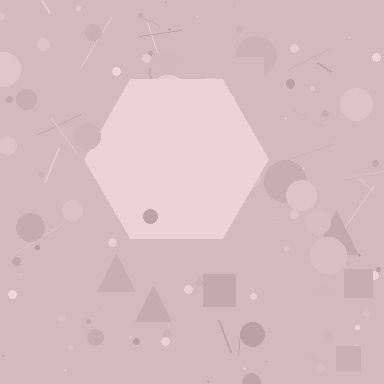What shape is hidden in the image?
A hexagon is hidden in the image.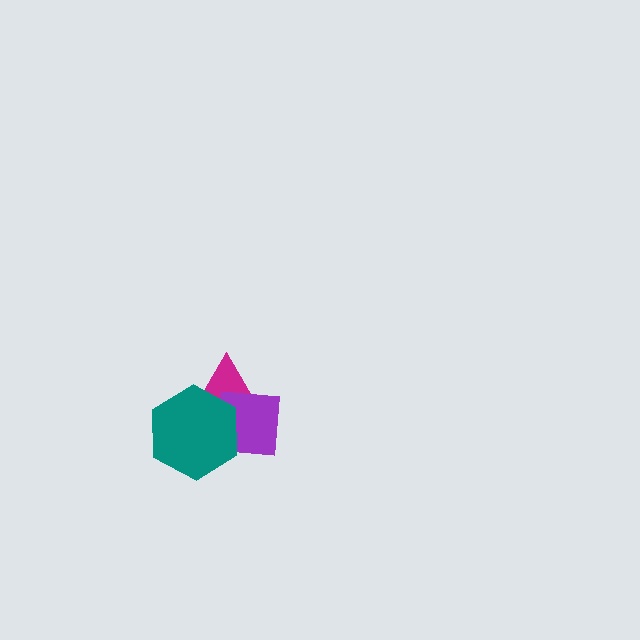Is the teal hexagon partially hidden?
No, no other shape covers it.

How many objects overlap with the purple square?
2 objects overlap with the purple square.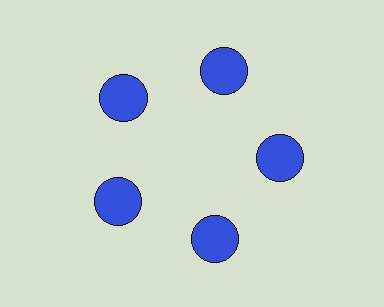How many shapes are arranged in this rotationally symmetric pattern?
There are 5 shapes, arranged in 5 groups of 1.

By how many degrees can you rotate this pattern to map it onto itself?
The pattern maps onto itself every 72 degrees of rotation.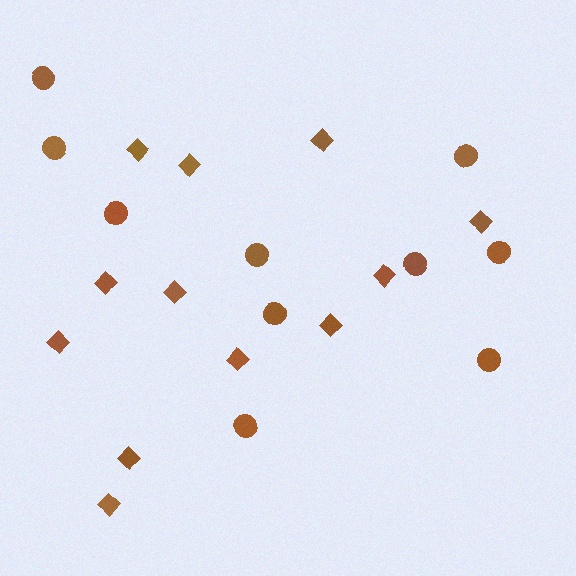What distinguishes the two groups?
There are 2 groups: one group of circles (10) and one group of diamonds (12).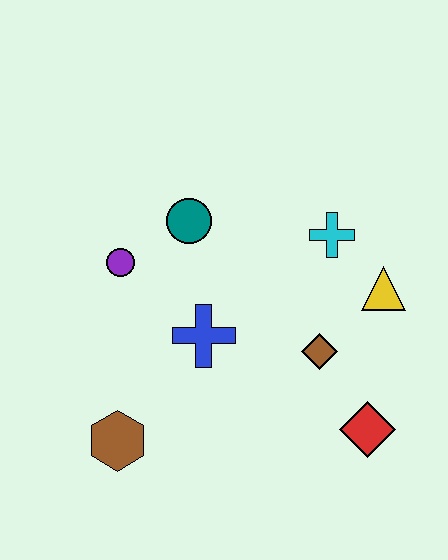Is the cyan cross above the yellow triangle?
Yes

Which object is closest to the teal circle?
The purple circle is closest to the teal circle.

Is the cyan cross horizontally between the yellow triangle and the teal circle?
Yes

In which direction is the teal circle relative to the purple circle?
The teal circle is to the right of the purple circle.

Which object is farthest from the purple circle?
The red diamond is farthest from the purple circle.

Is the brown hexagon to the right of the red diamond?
No